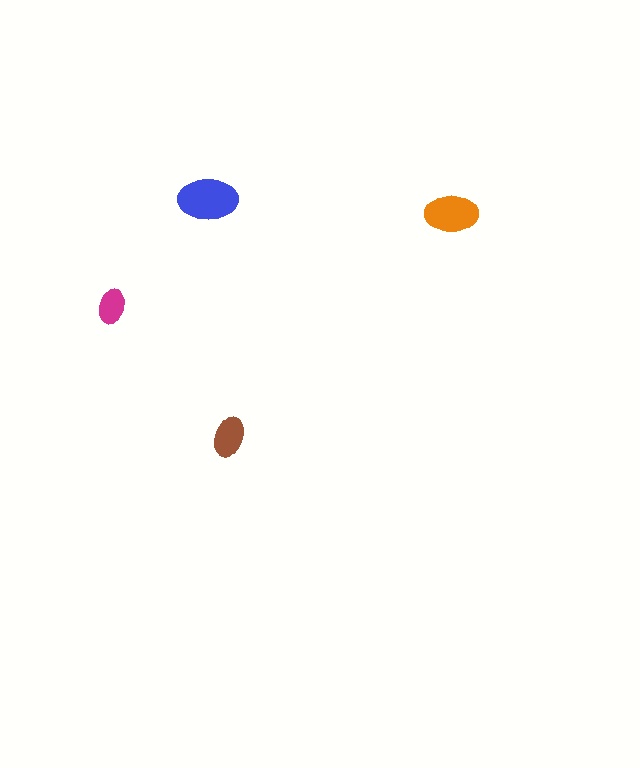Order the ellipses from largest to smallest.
the blue one, the orange one, the brown one, the magenta one.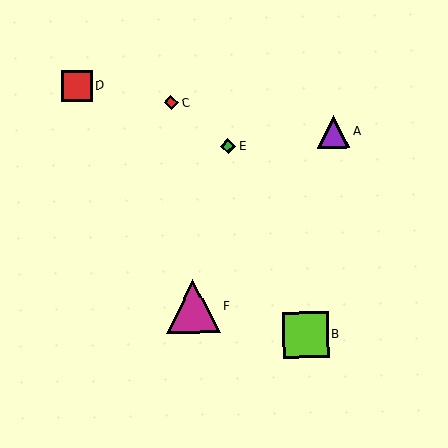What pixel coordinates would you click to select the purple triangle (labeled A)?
Click at (334, 132) to select the purple triangle A.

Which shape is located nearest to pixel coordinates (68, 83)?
The red square (labeled D) at (77, 86) is nearest to that location.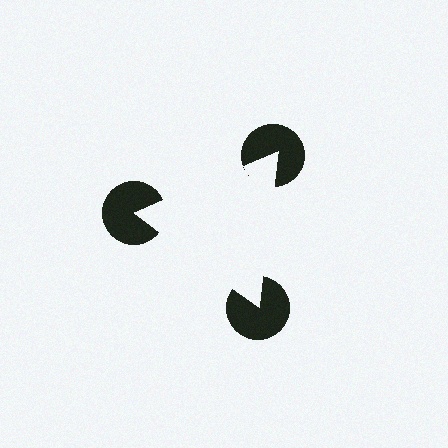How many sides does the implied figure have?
3 sides.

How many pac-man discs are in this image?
There are 3 — one at each vertex of the illusory triangle.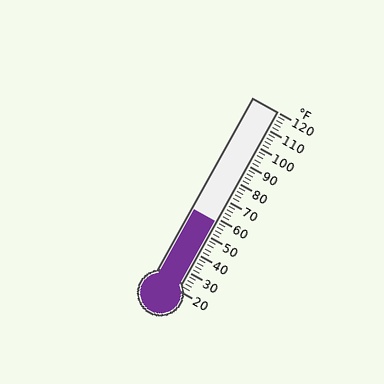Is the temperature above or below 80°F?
The temperature is below 80°F.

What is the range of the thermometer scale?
The thermometer scale ranges from 20°F to 120°F.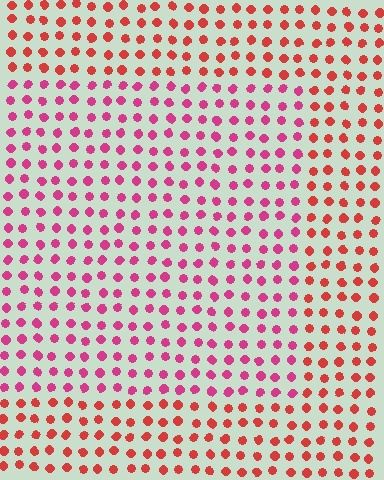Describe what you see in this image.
The image is filled with small red elements in a uniform arrangement. A rectangle-shaped region is visible where the elements are tinted to a slightly different hue, forming a subtle color boundary.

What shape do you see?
I see a rectangle.